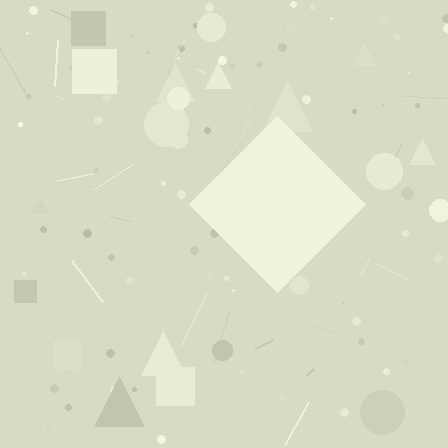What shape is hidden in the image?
A diamond is hidden in the image.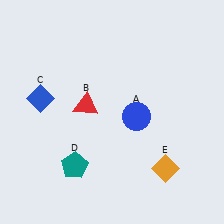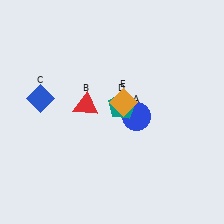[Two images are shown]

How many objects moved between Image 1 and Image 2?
2 objects moved between the two images.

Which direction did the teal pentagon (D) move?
The teal pentagon (D) moved up.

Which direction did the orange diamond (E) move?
The orange diamond (E) moved up.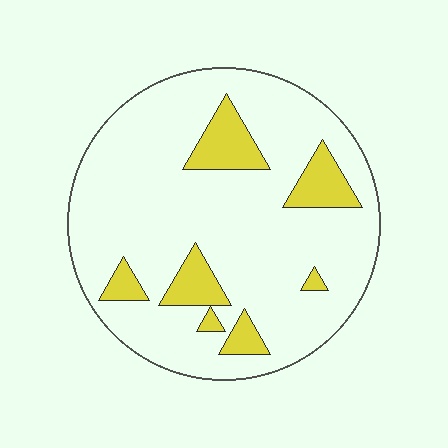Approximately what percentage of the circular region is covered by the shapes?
Approximately 15%.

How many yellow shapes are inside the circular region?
7.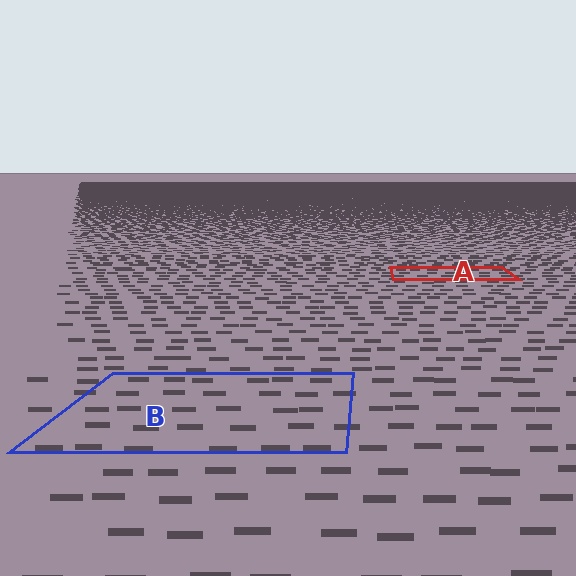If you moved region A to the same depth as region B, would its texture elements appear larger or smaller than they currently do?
They would appear larger. At a closer depth, the same texture elements are projected at a bigger on-screen size.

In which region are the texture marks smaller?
The texture marks are smaller in region A, because it is farther away.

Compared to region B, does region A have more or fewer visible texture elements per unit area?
Region A has more texture elements per unit area — they are packed more densely because it is farther away.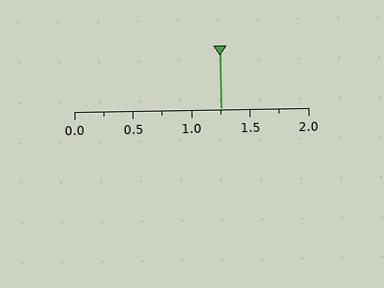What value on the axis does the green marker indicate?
The marker indicates approximately 1.25.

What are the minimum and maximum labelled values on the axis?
The axis runs from 0.0 to 2.0.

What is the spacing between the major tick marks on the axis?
The major ticks are spaced 0.5 apart.